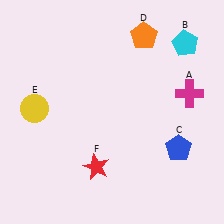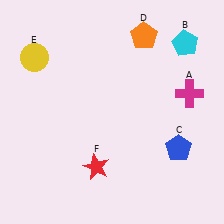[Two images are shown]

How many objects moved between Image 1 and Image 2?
1 object moved between the two images.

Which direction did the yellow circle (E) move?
The yellow circle (E) moved up.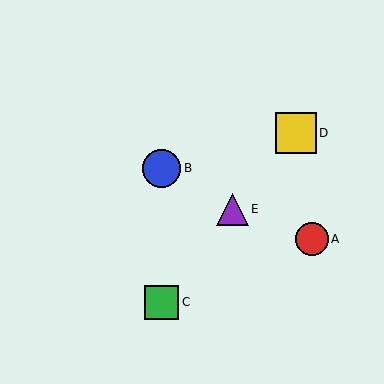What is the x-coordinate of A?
Object A is at x≈312.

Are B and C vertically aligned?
Yes, both are at x≈162.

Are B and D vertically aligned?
No, B is at x≈162 and D is at x≈296.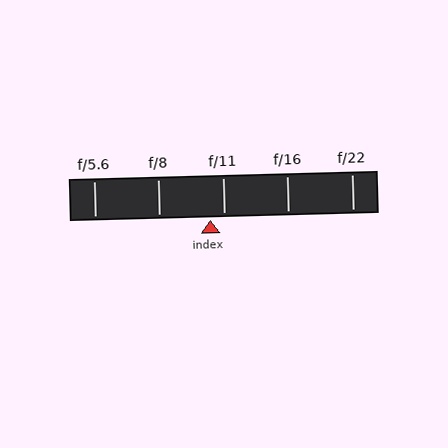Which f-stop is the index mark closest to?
The index mark is closest to f/11.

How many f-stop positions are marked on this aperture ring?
There are 5 f-stop positions marked.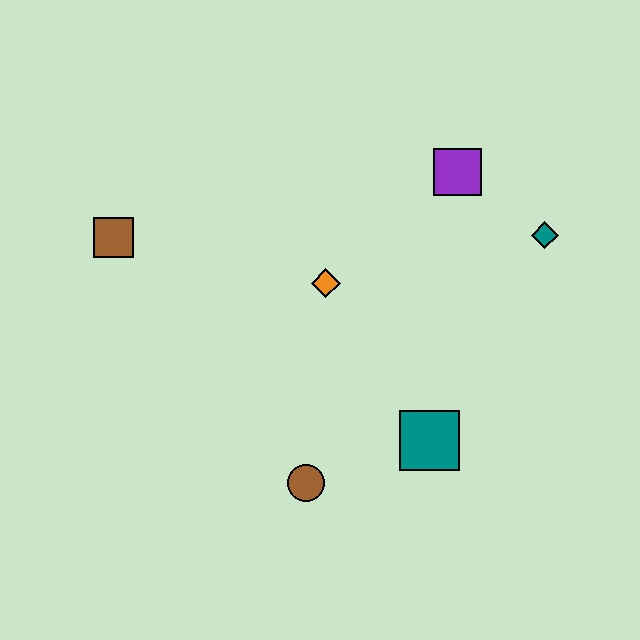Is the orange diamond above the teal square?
Yes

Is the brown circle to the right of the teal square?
No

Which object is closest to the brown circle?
The teal square is closest to the brown circle.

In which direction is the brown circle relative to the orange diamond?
The brown circle is below the orange diamond.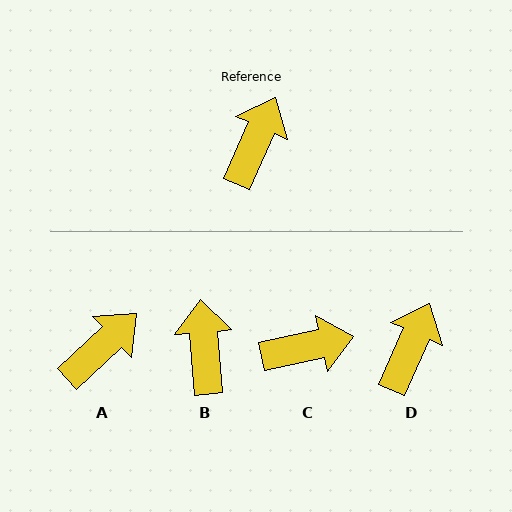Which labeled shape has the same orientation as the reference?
D.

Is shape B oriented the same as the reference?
No, it is off by about 29 degrees.